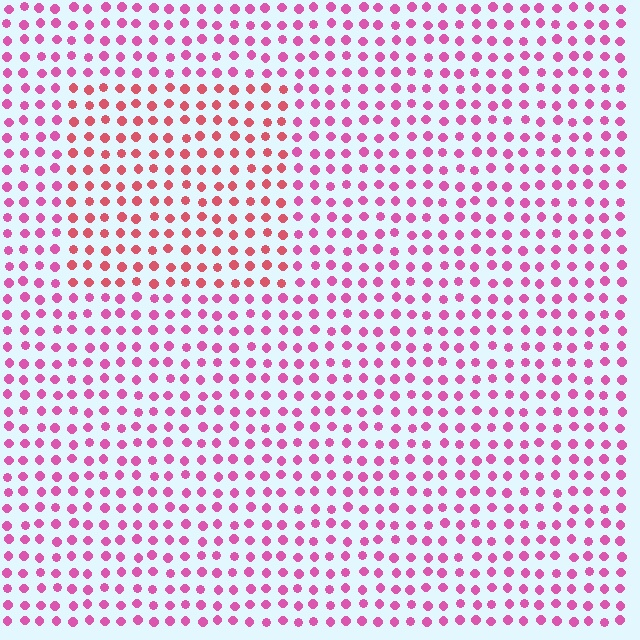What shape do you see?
I see a rectangle.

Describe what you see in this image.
The image is filled with small pink elements in a uniform arrangement. A rectangle-shaped region is visible where the elements are tinted to a slightly different hue, forming a subtle color boundary.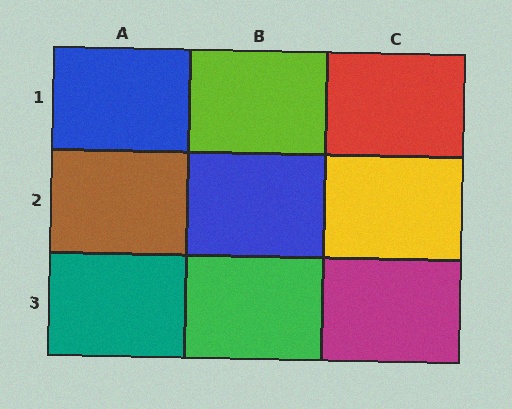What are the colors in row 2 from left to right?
Brown, blue, yellow.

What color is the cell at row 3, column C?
Magenta.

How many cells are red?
1 cell is red.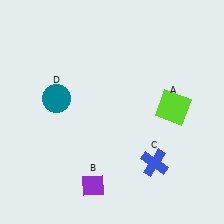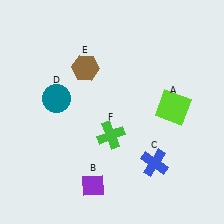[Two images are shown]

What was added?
A brown hexagon (E), a green cross (F) were added in Image 2.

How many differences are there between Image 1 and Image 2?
There are 2 differences between the two images.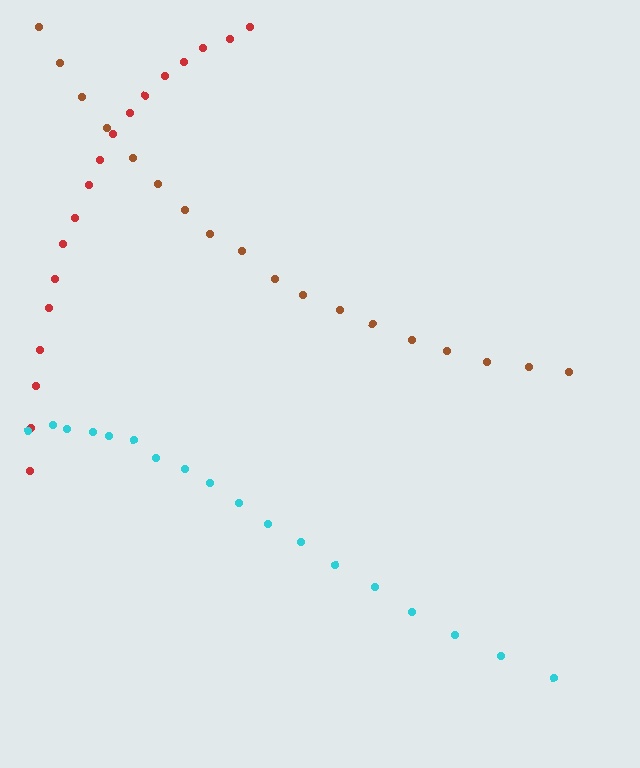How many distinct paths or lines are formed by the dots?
There are 3 distinct paths.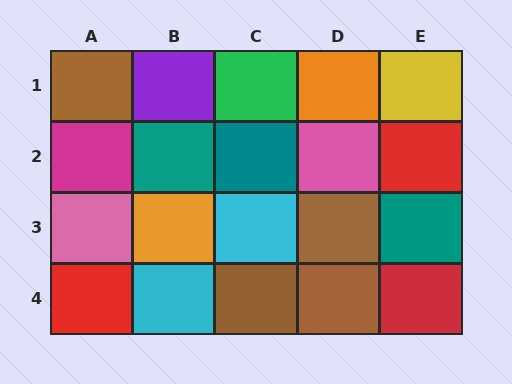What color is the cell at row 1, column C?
Green.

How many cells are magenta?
1 cell is magenta.